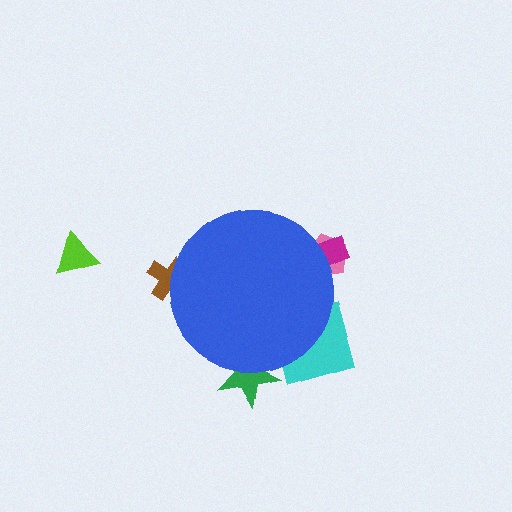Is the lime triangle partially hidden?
No, the lime triangle is fully visible.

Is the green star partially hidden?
Yes, the green star is partially hidden behind the blue circle.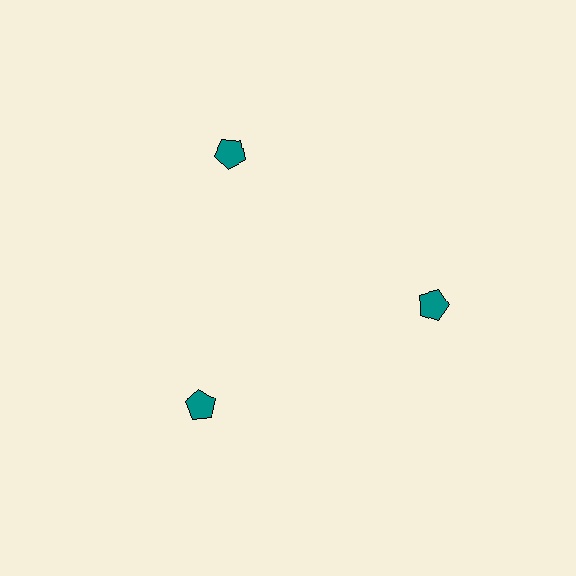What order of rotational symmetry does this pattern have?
This pattern has 3-fold rotational symmetry.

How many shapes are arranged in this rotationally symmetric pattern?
There are 3 shapes, arranged in 3 groups of 1.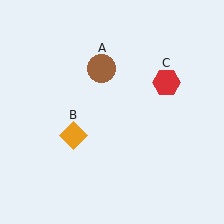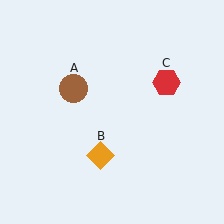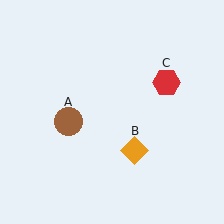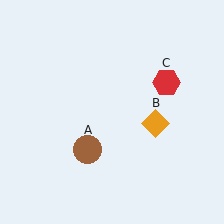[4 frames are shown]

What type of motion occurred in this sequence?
The brown circle (object A), orange diamond (object B) rotated counterclockwise around the center of the scene.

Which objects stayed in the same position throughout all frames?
Red hexagon (object C) remained stationary.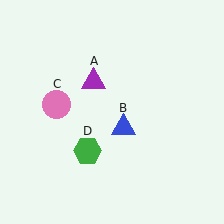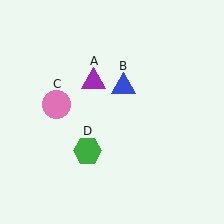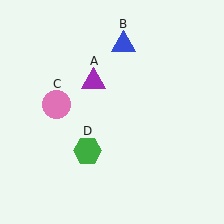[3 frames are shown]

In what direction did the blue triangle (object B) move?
The blue triangle (object B) moved up.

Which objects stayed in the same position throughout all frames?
Purple triangle (object A) and pink circle (object C) and green hexagon (object D) remained stationary.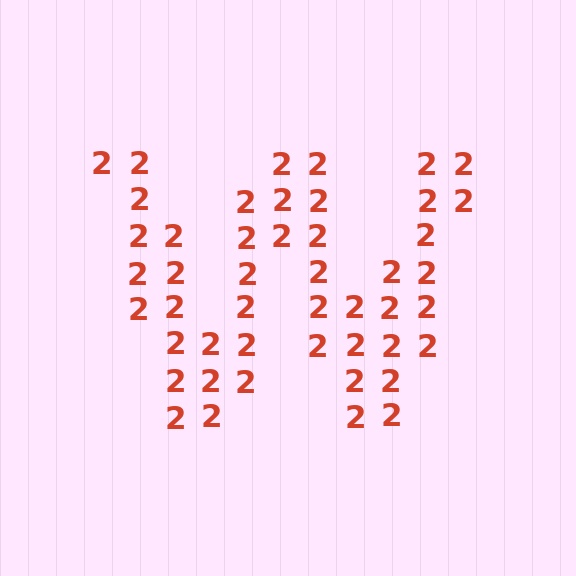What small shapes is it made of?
It is made of small digit 2's.